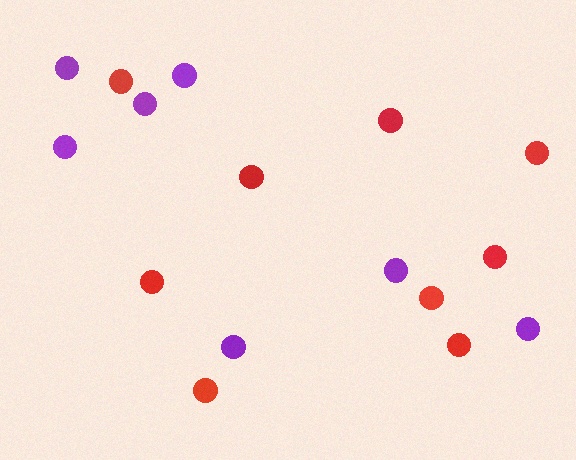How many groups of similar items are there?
There are 2 groups: one group of purple circles (7) and one group of red circles (9).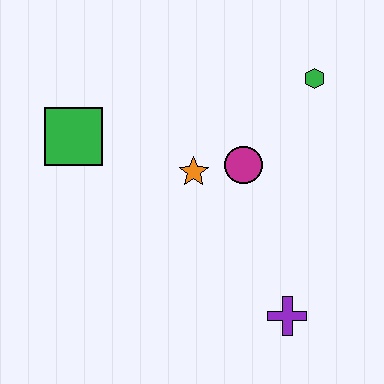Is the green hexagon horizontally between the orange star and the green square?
No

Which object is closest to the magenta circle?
The orange star is closest to the magenta circle.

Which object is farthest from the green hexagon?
The green square is farthest from the green hexagon.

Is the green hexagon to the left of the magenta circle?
No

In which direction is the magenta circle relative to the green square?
The magenta circle is to the right of the green square.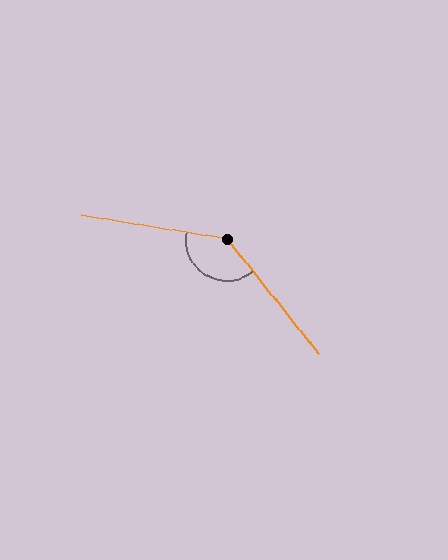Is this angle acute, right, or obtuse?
It is obtuse.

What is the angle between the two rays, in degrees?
Approximately 138 degrees.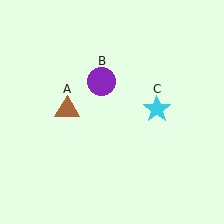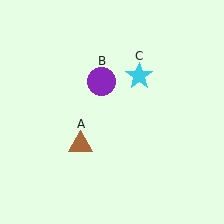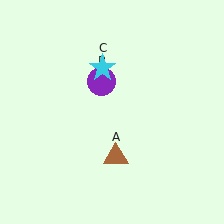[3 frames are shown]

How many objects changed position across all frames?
2 objects changed position: brown triangle (object A), cyan star (object C).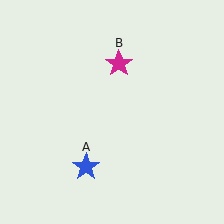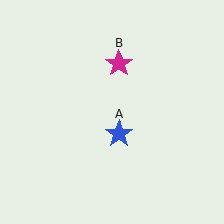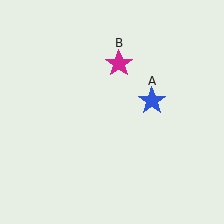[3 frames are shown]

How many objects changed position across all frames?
1 object changed position: blue star (object A).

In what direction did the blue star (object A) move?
The blue star (object A) moved up and to the right.